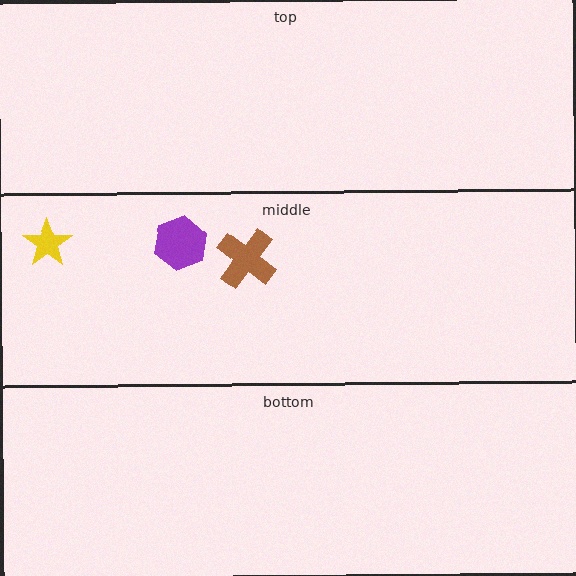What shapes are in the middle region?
The brown cross, the purple hexagon, the yellow star.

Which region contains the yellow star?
The middle region.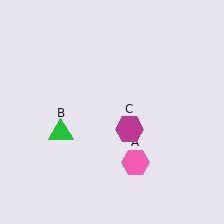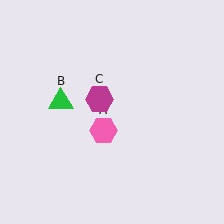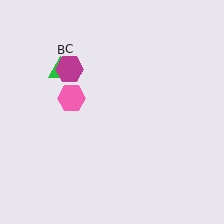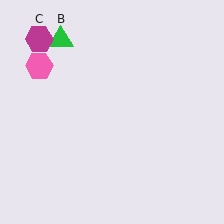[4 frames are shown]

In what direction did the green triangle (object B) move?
The green triangle (object B) moved up.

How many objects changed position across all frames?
3 objects changed position: pink hexagon (object A), green triangle (object B), magenta hexagon (object C).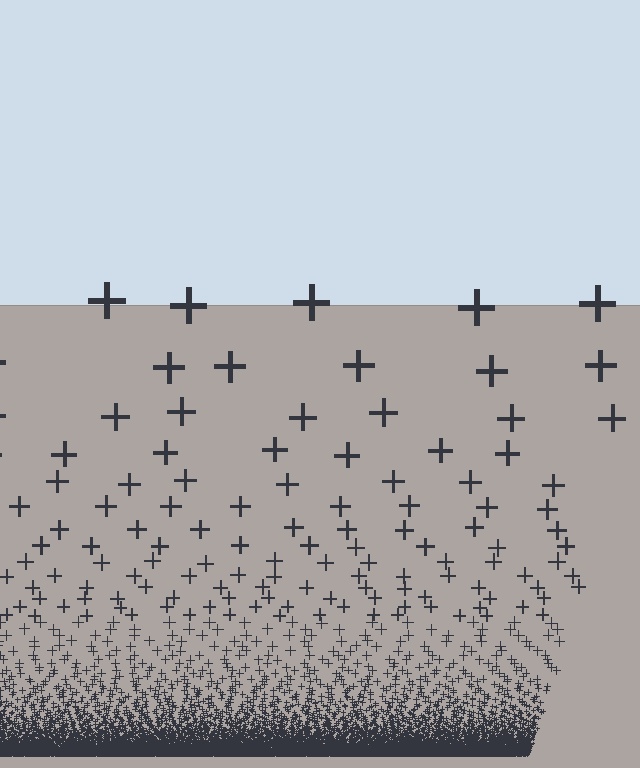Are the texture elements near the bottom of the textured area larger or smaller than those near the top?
Smaller. The gradient is inverted — elements near the bottom are smaller and denser.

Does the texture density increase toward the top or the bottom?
Density increases toward the bottom.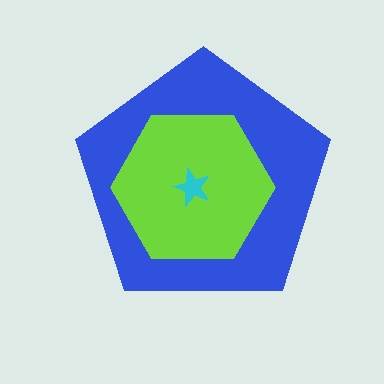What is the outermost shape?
The blue pentagon.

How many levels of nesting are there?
3.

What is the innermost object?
The cyan star.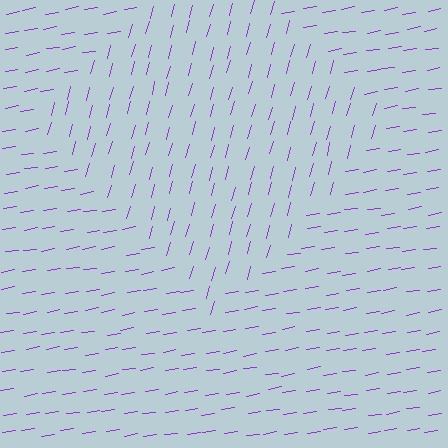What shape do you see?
I see a diamond.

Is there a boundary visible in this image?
Yes, there is a texture boundary formed by a change in line orientation.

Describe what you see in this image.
The image is filled with small purple line segments. A diamond region in the image has lines oriented differently from the surrounding lines, creating a visible texture boundary.